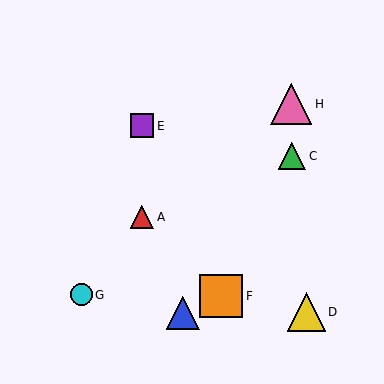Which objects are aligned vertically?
Objects A, E are aligned vertically.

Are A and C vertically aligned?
No, A is at x≈142 and C is at x≈292.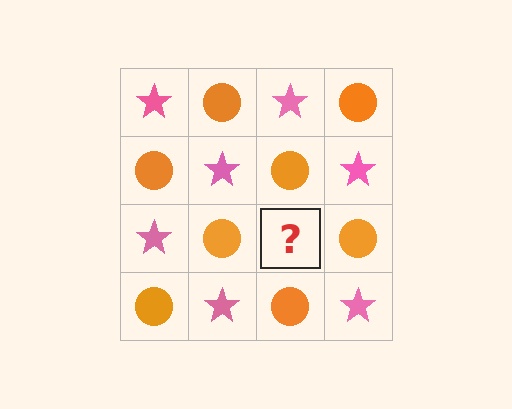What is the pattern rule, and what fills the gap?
The rule is that it alternates pink star and orange circle in a checkerboard pattern. The gap should be filled with a pink star.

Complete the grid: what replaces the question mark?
The question mark should be replaced with a pink star.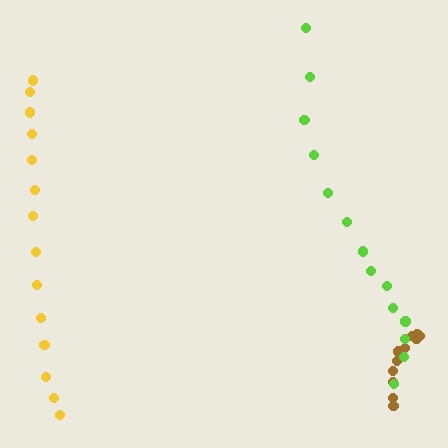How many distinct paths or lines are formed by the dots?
There are 3 distinct paths.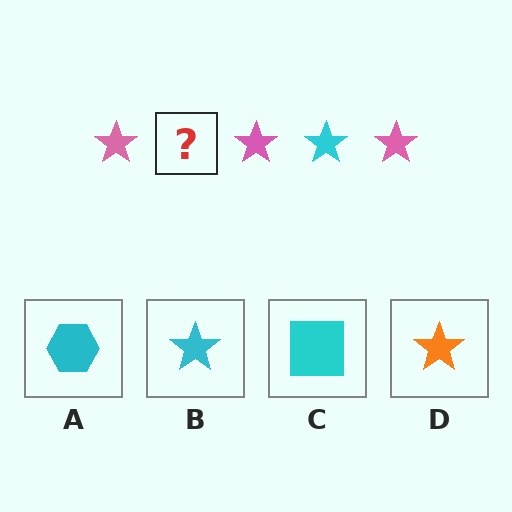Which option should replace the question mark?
Option B.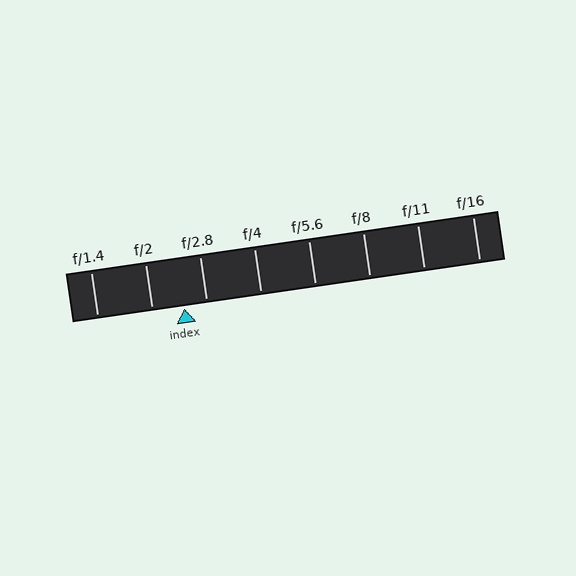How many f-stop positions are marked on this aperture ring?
There are 8 f-stop positions marked.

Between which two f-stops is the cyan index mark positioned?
The index mark is between f/2 and f/2.8.